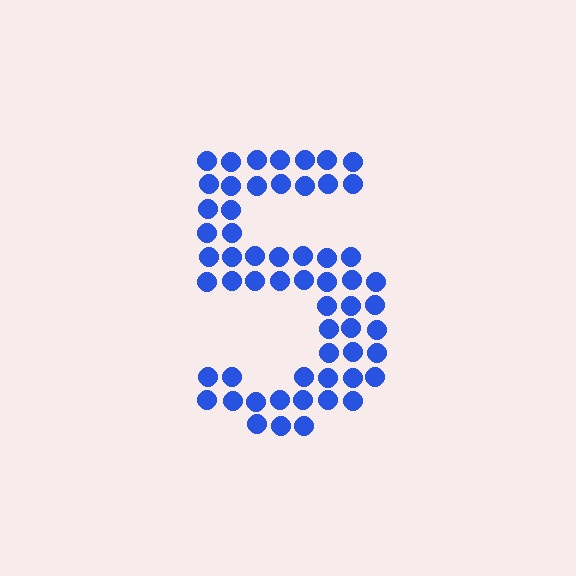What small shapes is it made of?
It is made of small circles.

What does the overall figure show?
The overall figure shows the digit 5.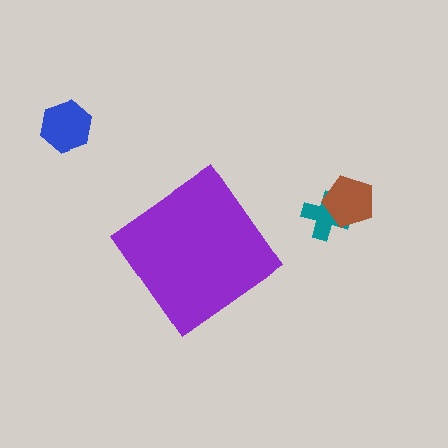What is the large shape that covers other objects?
A purple diamond.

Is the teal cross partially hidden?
No, the teal cross is fully visible.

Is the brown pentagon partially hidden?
No, the brown pentagon is fully visible.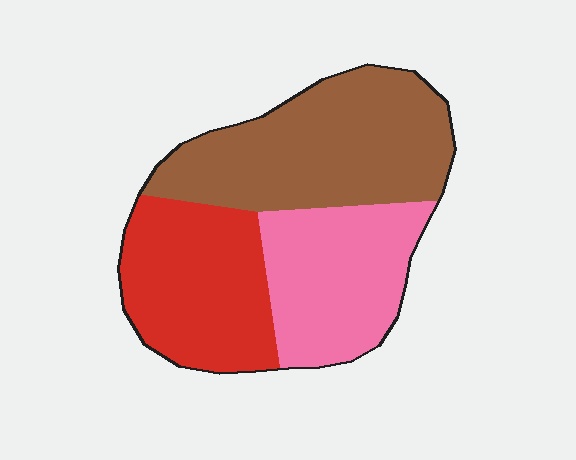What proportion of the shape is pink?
Pink covers around 30% of the shape.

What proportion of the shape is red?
Red takes up between a quarter and a half of the shape.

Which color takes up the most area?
Brown, at roughly 40%.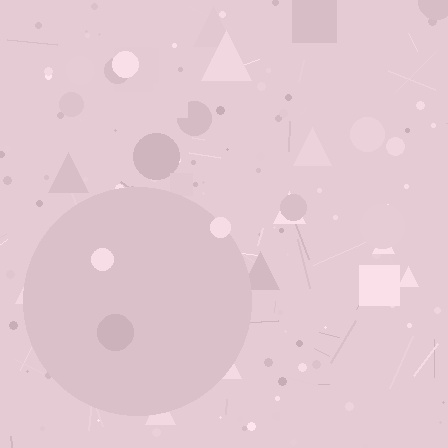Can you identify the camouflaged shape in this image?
The camouflaged shape is a circle.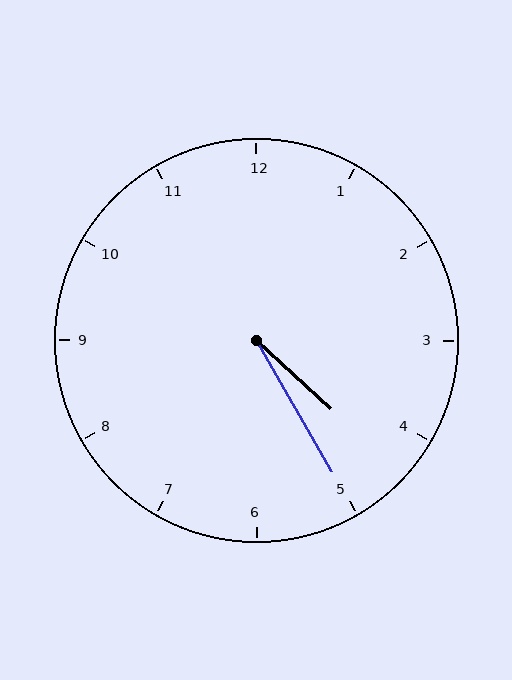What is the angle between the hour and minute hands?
Approximately 18 degrees.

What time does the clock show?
4:25.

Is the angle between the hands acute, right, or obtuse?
It is acute.